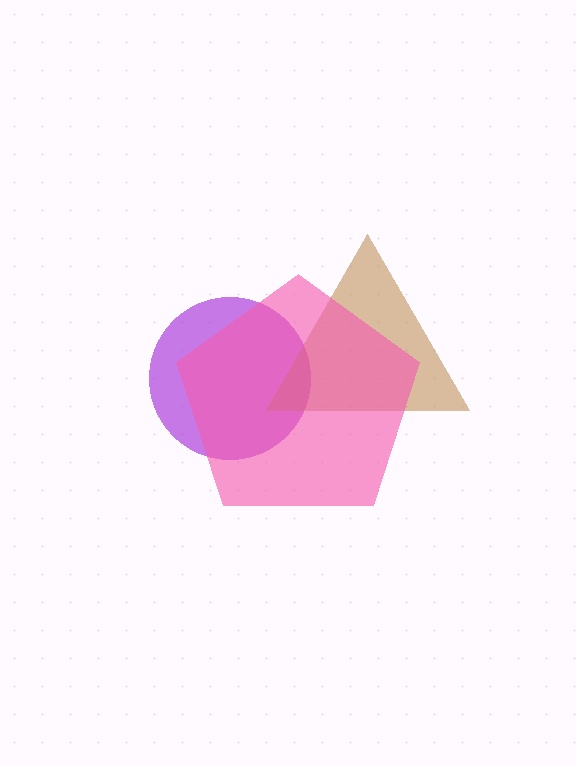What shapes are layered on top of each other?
The layered shapes are: a purple circle, a brown triangle, a pink pentagon.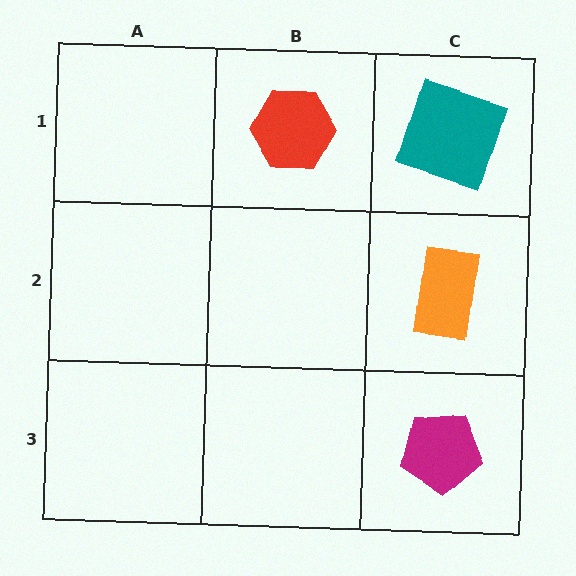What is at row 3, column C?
A magenta pentagon.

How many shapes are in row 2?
1 shape.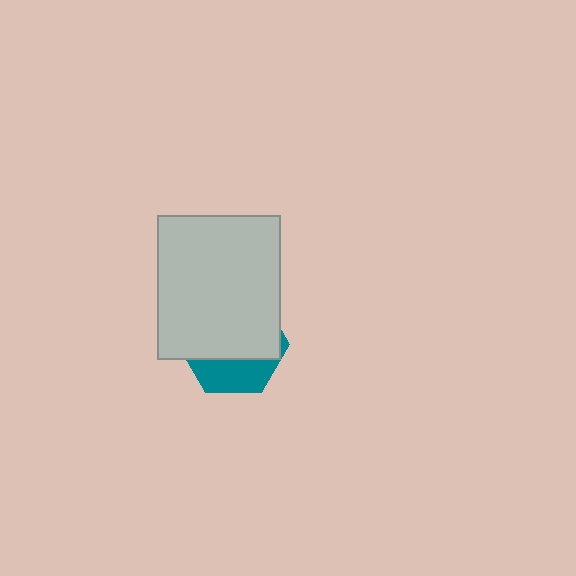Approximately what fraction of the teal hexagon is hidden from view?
Roughly 68% of the teal hexagon is hidden behind the light gray rectangle.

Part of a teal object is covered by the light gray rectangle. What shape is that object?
It is a hexagon.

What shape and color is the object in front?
The object in front is a light gray rectangle.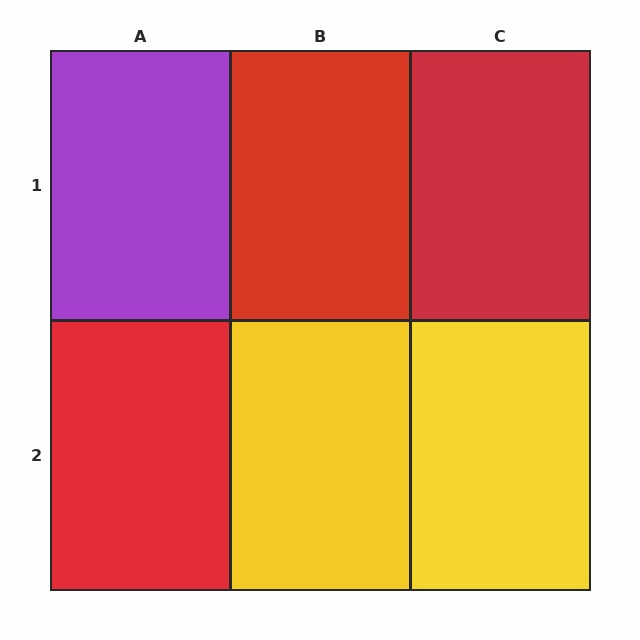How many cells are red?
3 cells are red.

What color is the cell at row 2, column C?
Yellow.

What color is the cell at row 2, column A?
Red.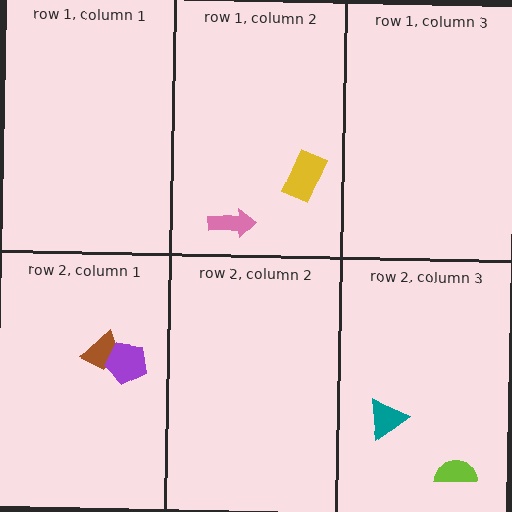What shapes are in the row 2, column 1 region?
The brown trapezoid, the purple pentagon.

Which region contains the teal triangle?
The row 2, column 3 region.